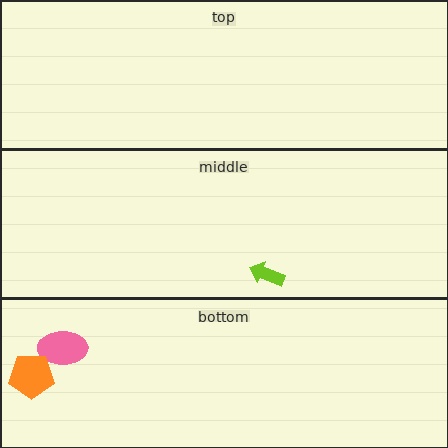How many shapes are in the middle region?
1.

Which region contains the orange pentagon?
The bottom region.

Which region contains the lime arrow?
The middle region.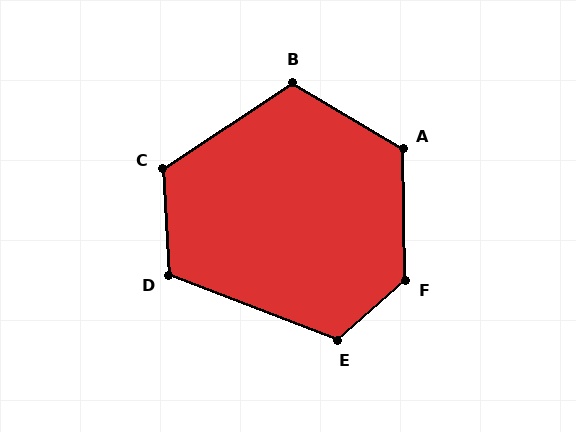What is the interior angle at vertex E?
Approximately 118 degrees (obtuse).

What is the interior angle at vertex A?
Approximately 122 degrees (obtuse).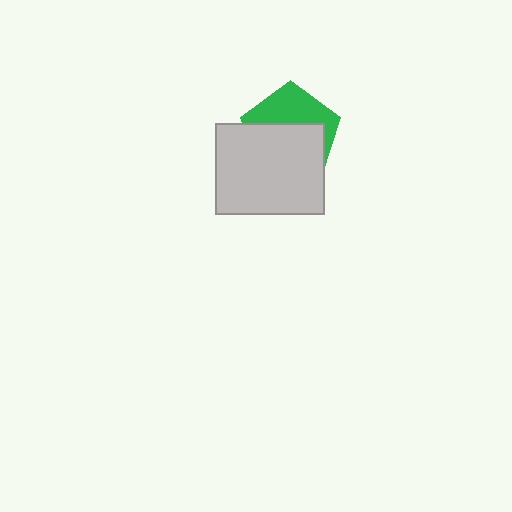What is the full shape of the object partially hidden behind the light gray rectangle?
The partially hidden object is a green pentagon.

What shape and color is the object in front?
The object in front is a light gray rectangle.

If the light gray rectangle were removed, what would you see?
You would see the complete green pentagon.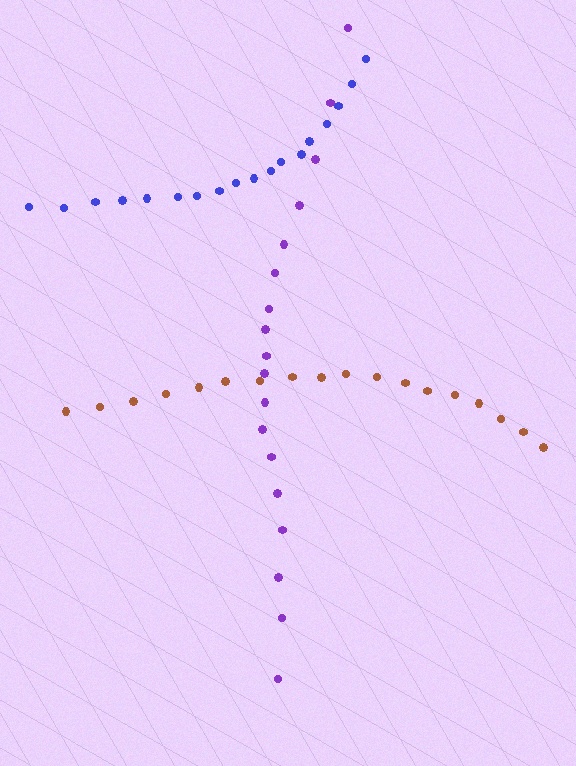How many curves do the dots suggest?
There are 3 distinct paths.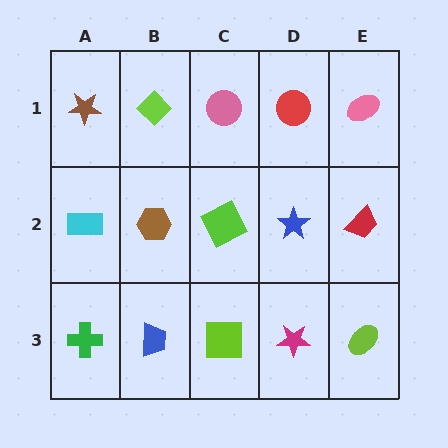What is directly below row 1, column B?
A brown hexagon.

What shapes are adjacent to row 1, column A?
A cyan rectangle (row 2, column A), a lime diamond (row 1, column B).